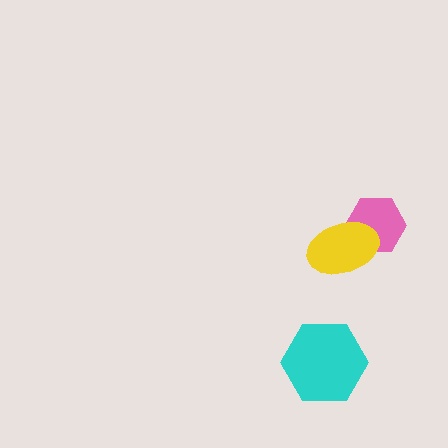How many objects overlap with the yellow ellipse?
1 object overlaps with the yellow ellipse.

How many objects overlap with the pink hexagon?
1 object overlaps with the pink hexagon.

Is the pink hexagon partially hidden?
Yes, it is partially covered by another shape.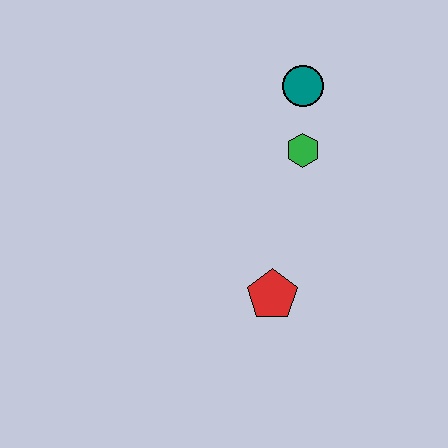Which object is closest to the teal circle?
The green hexagon is closest to the teal circle.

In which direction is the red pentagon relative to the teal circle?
The red pentagon is below the teal circle.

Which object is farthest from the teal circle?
The red pentagon is farthest from the teal circle.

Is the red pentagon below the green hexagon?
Yes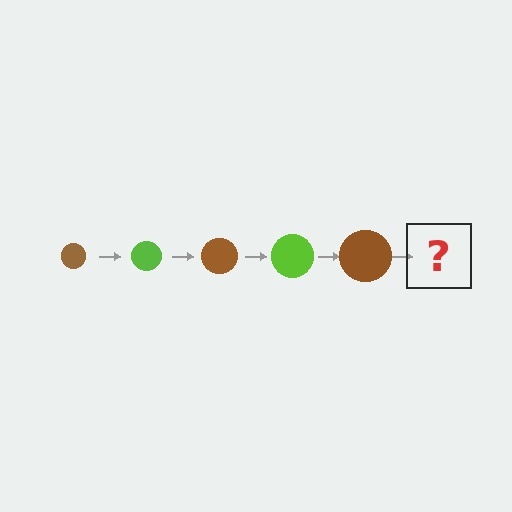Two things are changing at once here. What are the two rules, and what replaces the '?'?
The two rules are that the circle grows larger each step and the color cycles through brown and lime. The '?' should be a lime circle, larger than the previous one.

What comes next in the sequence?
The next element should be a lime circle, larger than the previous one.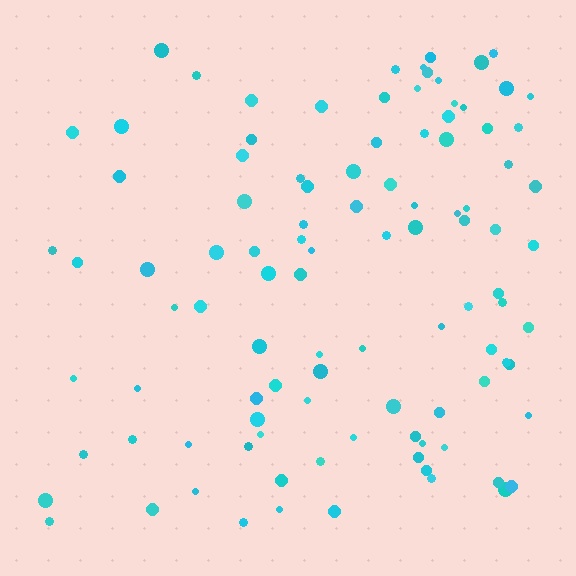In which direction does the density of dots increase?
From left to right, with the right side densest.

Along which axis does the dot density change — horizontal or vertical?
Horizontal.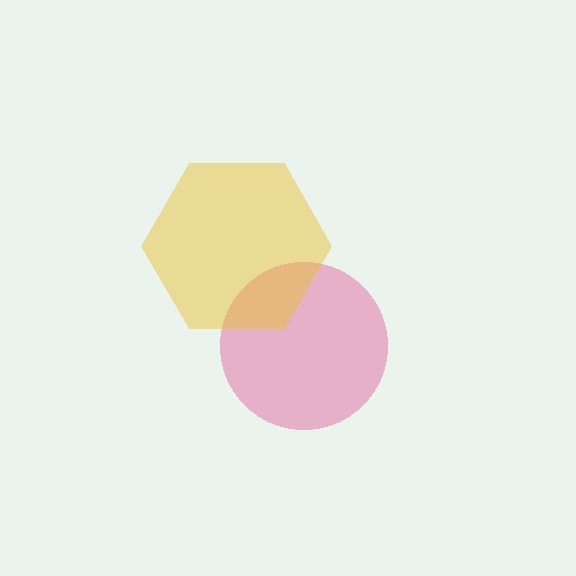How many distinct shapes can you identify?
There are 2 distinct shapes: a pink circle, a yellow hexagon.